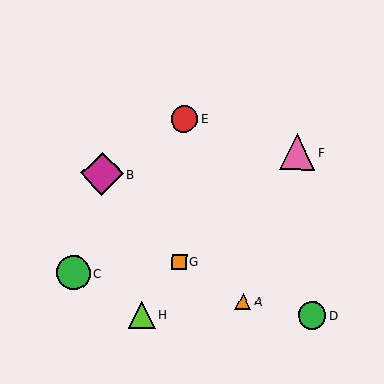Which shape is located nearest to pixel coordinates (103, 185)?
The magenta diamond (labeled B) at (102, 174) is nearest to that location.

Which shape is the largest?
The magenta diamond (labeled B) is the largest.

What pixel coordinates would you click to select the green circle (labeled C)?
Click at (73, 273) to select the green circle C.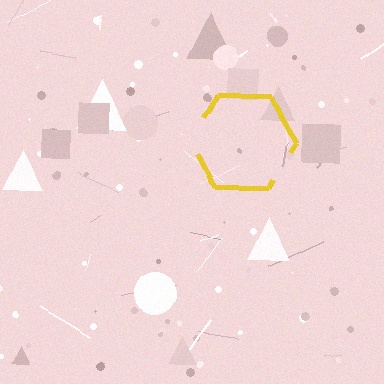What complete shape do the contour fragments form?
The contour fragments form a hexagon.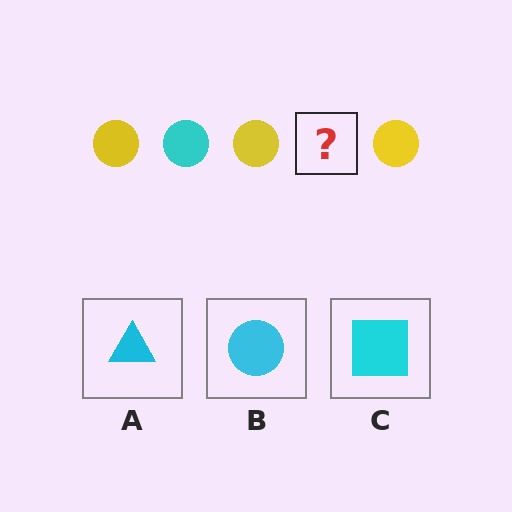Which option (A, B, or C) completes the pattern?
B.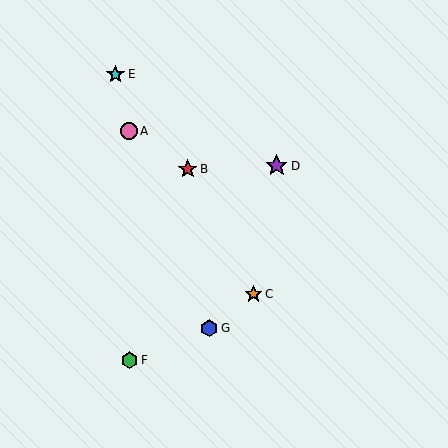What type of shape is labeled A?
Shape A is a pink circle.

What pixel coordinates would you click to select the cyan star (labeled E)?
Click at (115, 74) to select the cyan star E.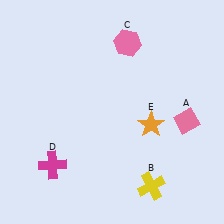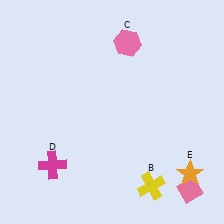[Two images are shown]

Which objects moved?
The objects that moved are: the pink diamond (A), the orange star (E).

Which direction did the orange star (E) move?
The orange star (E) moved down.